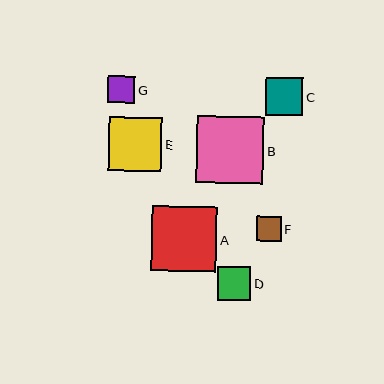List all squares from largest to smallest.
From largest to smallest: B, A, E, C, D, G, F.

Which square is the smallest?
Square F is the smallest with a size of approximately 24 pixels.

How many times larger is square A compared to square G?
Square A is approximately 2.4 times the size of square G.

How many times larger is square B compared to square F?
Square B is approximately 2.8 times the size of square F.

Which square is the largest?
Square B is the largest with a size of approximately 67 pixels.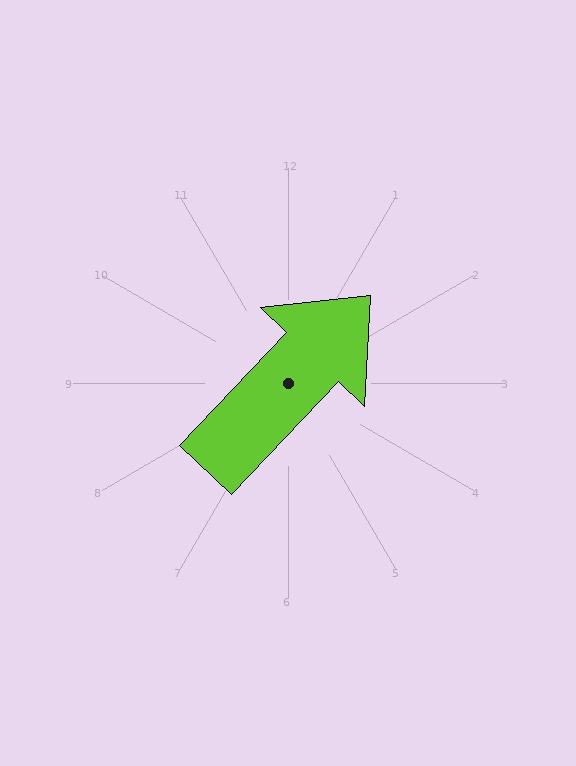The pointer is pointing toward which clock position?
Roughly 1 o'clock.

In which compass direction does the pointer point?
Northeast.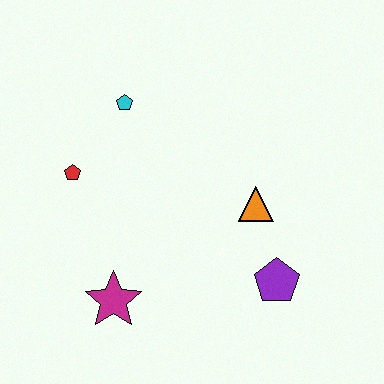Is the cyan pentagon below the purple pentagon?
No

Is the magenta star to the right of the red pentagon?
Yes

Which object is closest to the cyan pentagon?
The red pentagon is closest to the cyan pentagon.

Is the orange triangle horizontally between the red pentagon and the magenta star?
No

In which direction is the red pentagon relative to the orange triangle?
The red pentagon is to the left of the orange triangle.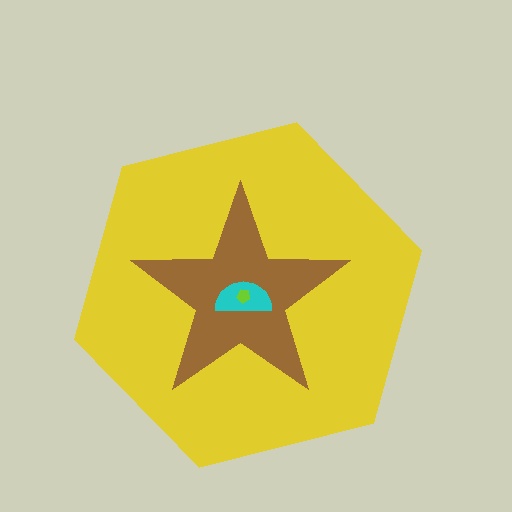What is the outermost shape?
The yellow hexagon.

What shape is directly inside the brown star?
The cyan semicircle.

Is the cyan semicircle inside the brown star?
Yes.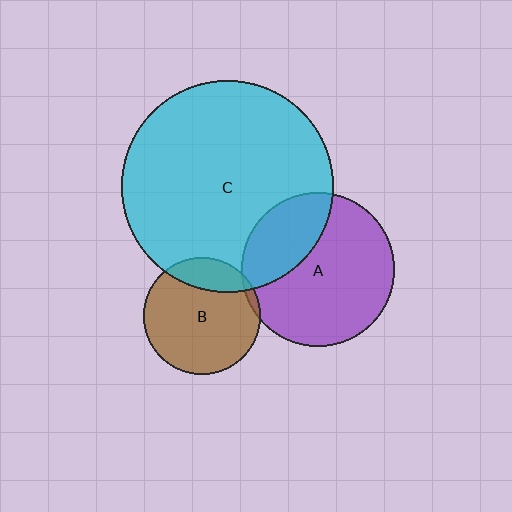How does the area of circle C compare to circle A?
Approximately 1.9 times.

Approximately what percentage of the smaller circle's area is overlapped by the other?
Approximately 20%.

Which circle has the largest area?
Circle C (cyan).